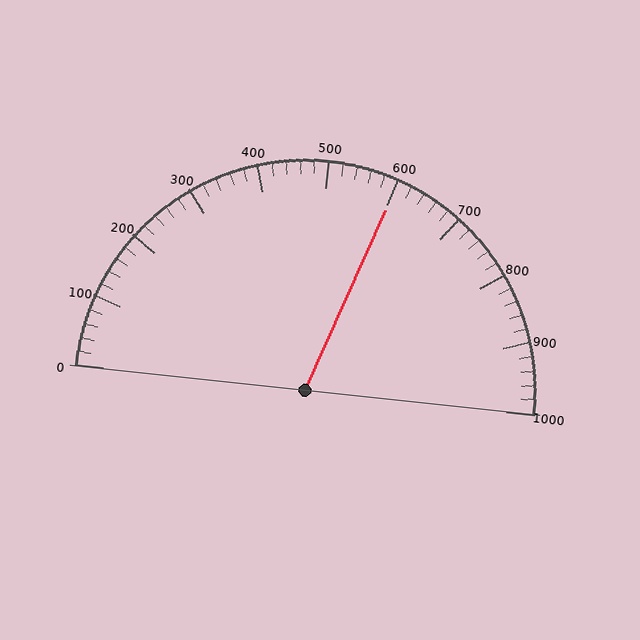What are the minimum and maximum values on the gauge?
The gauge ranges from 0 to 1000.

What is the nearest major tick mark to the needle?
The nearest major tick mark is 600.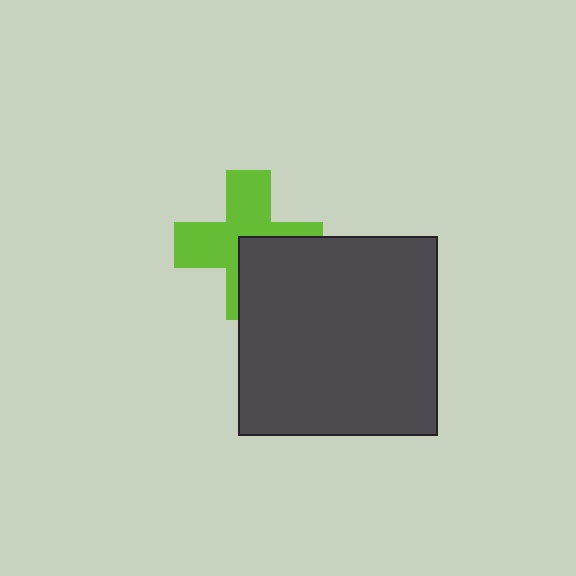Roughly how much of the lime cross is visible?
About half of it is visible (roughly 61%).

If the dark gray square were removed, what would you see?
You would see the complete lime cross.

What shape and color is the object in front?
The object in front is a dark gray square.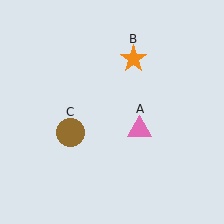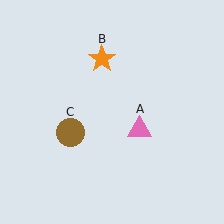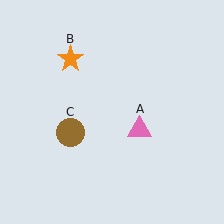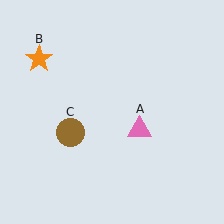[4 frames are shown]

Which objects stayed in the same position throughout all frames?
Pink triangle (object A) and brown circle (object C) remained stationary.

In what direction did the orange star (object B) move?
The orange star (object B) moved left.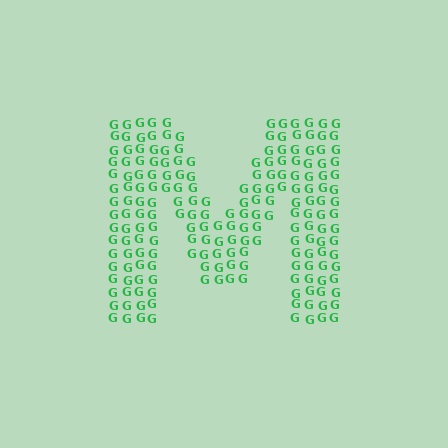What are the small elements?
The small elements are letter G's.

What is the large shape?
The large shape is the letter M.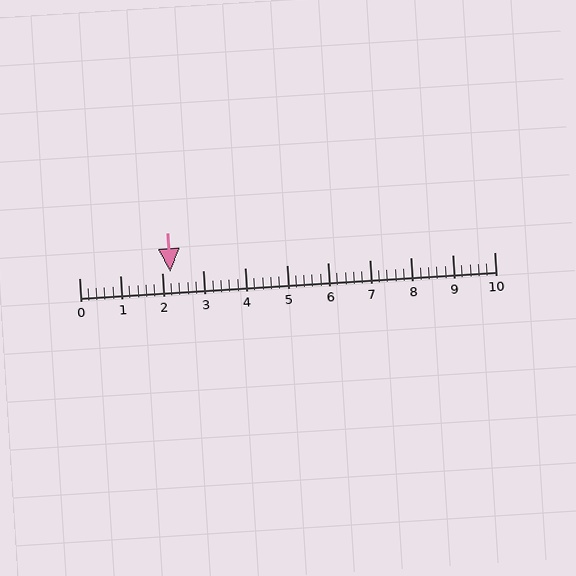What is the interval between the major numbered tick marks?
The major tick marks are spaced 1 units apart.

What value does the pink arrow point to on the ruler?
The pink arrow points to approximately 2.2.